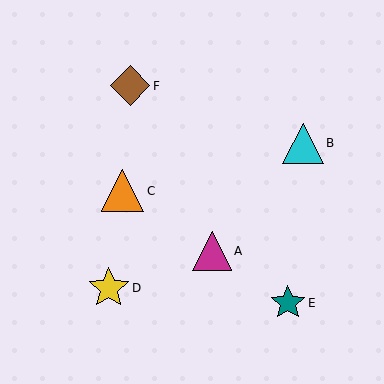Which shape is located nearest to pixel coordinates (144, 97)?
The brown diamond (labeled F) at (130, 86) is nearest to that location.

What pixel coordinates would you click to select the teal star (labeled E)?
Click at (288, 303) to select the teal star E.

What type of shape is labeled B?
Shape B is a cyan triangle.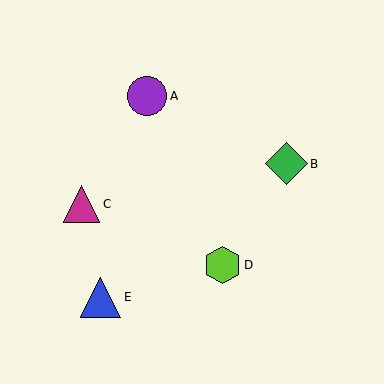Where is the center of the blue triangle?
The center of the blue triangle is at (101, 297).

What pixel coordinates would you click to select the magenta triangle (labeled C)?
Click at (82, 204) to select the magenta triangle C.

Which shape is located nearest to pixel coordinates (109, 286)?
The blue triangle (labeled E) at (101, 297) is nearest to that location.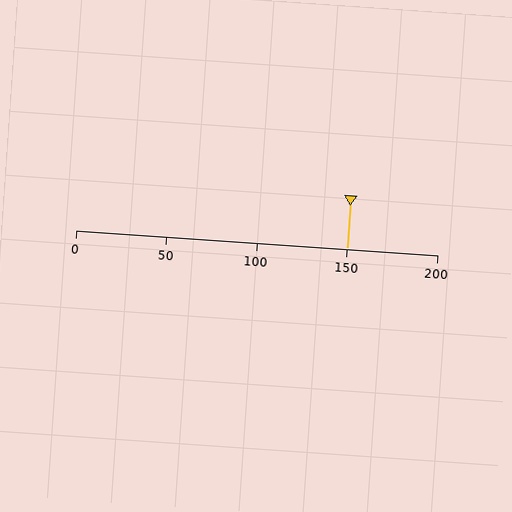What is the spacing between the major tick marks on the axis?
The major ticks are spaced 50 apart.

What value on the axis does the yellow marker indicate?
The marker indicates approximately 150.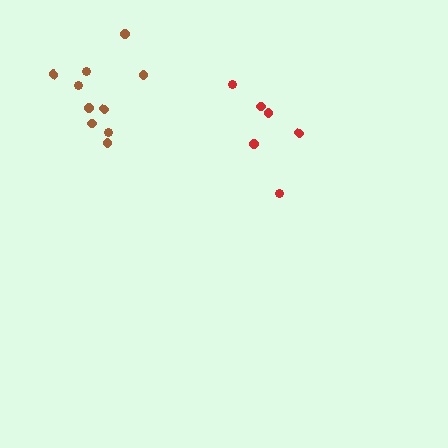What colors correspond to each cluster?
The clusters are colored: red, brown.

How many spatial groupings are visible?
There are 2 spatial groupings.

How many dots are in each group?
Group 1: 6 dots, Group 2: 10 dots (16 total).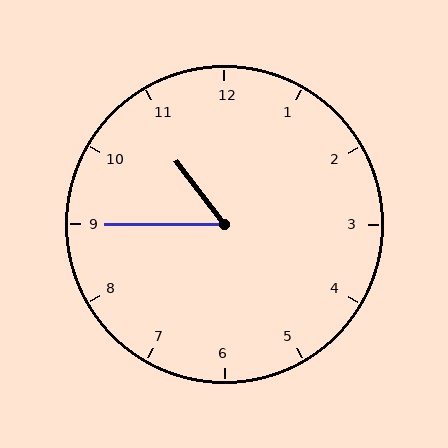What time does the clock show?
10:45.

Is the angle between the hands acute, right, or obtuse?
It is acute.